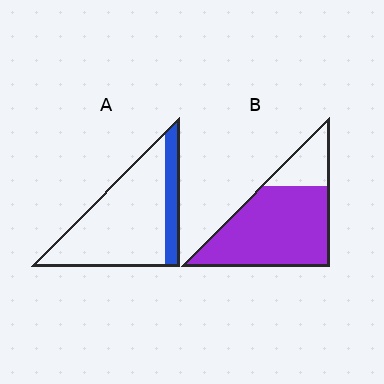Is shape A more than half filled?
No.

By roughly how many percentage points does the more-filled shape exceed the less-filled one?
By roughly 60 percentage points (B over A).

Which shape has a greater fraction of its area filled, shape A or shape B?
Shape B.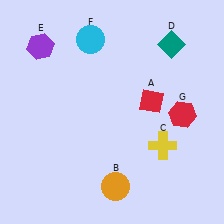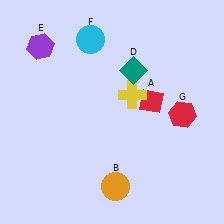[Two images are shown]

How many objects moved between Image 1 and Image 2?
2 objects moved between the two images.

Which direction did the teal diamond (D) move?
The teal diamond (D) moved left.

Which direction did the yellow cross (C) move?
The yellow cross (C) moved up.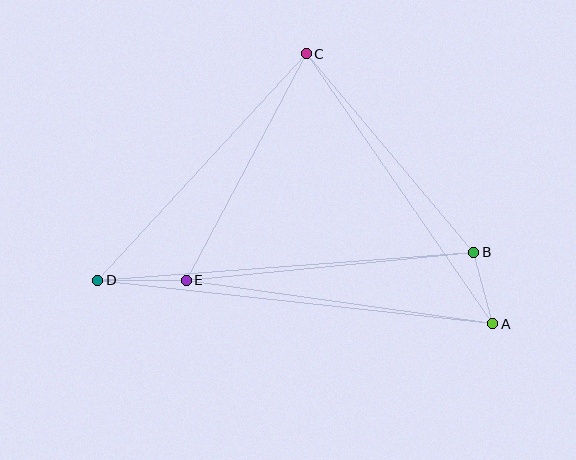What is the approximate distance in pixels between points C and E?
The distance between C and E is approximately 256 pixels.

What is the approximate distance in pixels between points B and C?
The distance between B and C is approximately 260 pixels.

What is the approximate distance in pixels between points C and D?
The distance between C and D is approximately 308 pixels.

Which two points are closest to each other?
Points A and B are closest to each other.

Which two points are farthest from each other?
Points A and D are farthest from each other.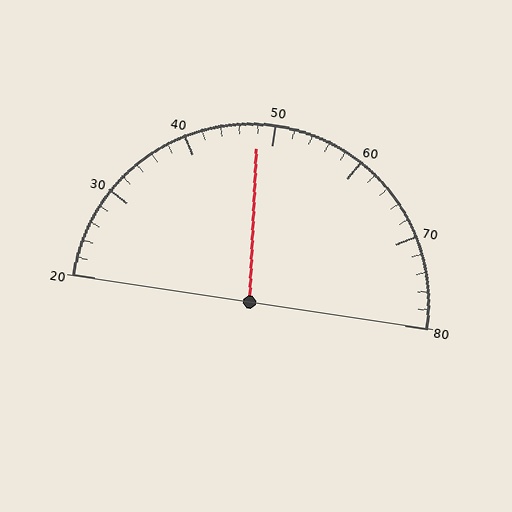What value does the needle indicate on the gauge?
The needle indicates approximately 48.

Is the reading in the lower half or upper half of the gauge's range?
The reading is in the lower half of the range (20 to 80).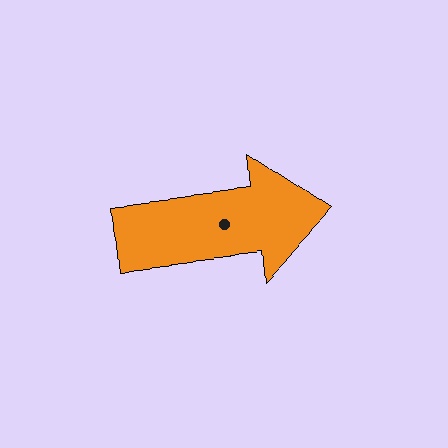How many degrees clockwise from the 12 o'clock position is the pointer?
Approximately 84 degrees.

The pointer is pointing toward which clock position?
Roughly 3 o'clock.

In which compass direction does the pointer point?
East.